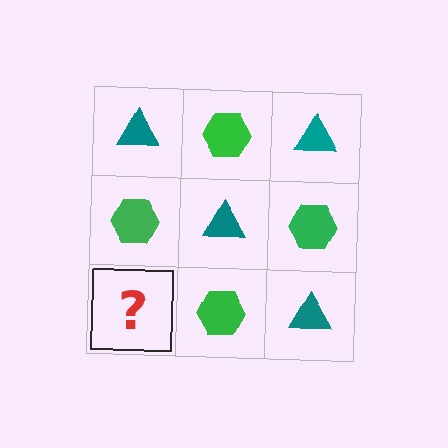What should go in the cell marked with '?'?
The missing cell should contain a teal triangle.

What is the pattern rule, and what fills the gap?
The rule is that it alternates teal triangle and green hexagon in a checkerboard pattern. The gap should be filled with a teal triangle.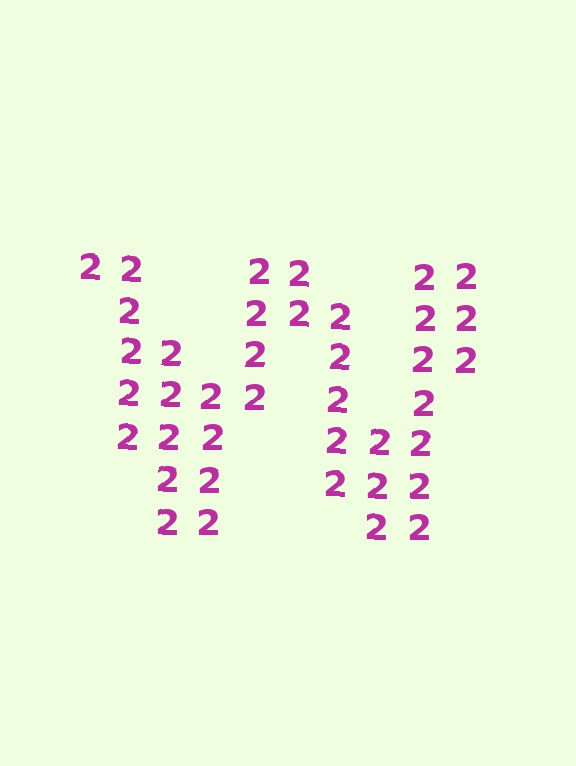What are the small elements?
The small elements are digit 2's.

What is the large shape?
The large shape is the letter W.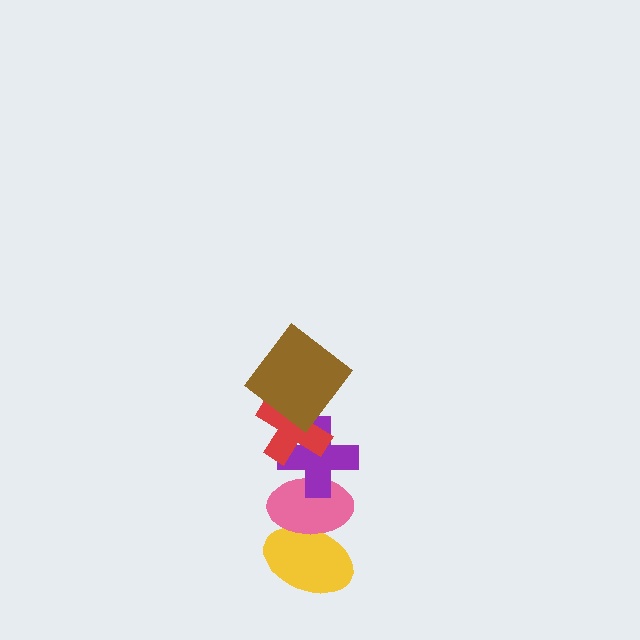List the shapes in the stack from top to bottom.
From top to bottom: the brown diamond, the red cross, the purple cross, the pink ellipse, the yellow ellipse.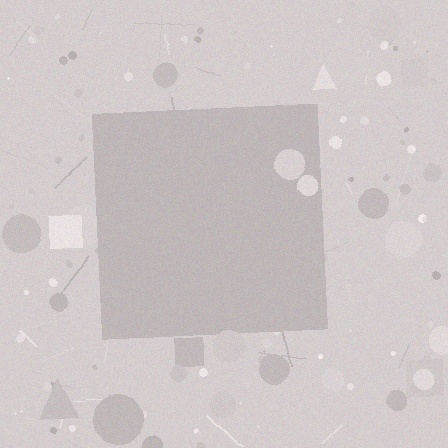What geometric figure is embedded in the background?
A square is embedded in the background.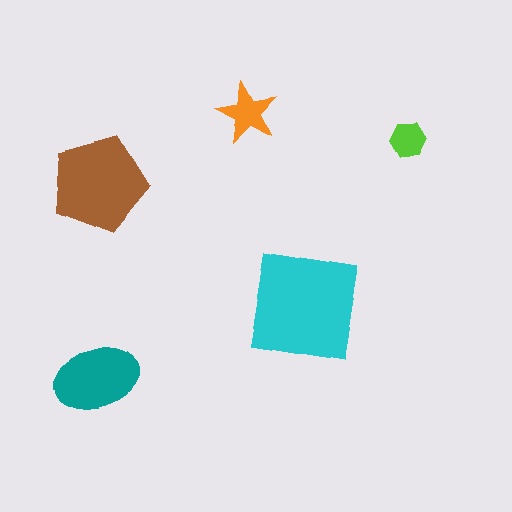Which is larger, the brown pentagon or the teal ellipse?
The brown pentagon.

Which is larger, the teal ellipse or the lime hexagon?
The teal ellipse.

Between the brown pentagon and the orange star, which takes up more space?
The brown pentagon.